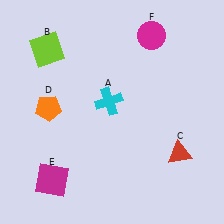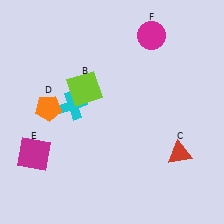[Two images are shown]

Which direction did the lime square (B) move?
The lime square (B) moved down.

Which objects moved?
The objects that moved are: the cyan cross (A), the lime square (B), the magenta square (E).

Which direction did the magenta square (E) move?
The magenta square (E) moved up.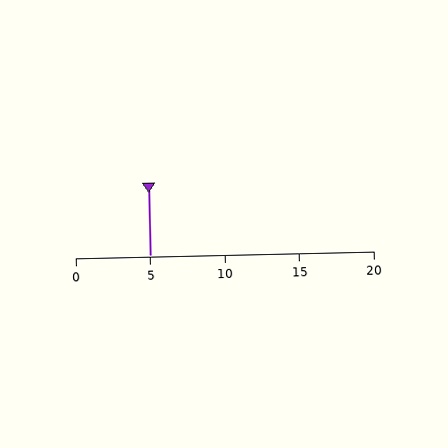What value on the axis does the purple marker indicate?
The marker indicates approximately 5.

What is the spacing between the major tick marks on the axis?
The major ticks are spaced 5 apart.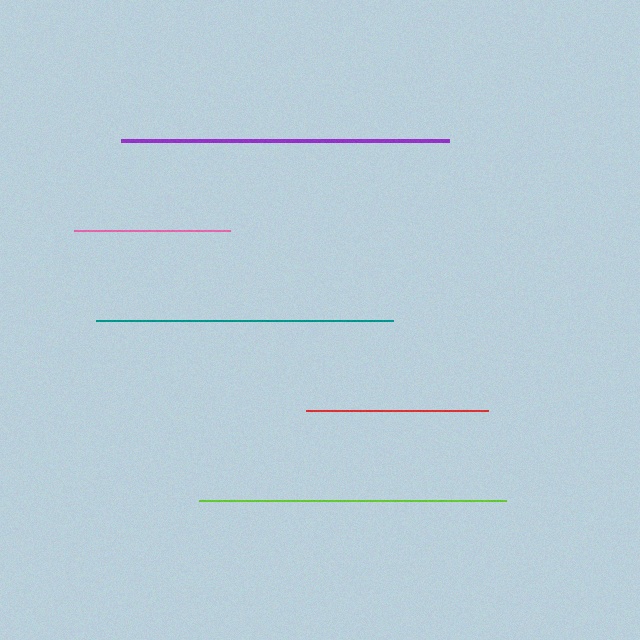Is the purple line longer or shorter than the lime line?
The purple line is longer than the lime line.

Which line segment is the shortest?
The pink line is the shortest at approximately 157 pixels.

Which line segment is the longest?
The purple line is the longest at approximately 328 pixels.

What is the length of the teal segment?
The teal segment is approximately 297 pixels long.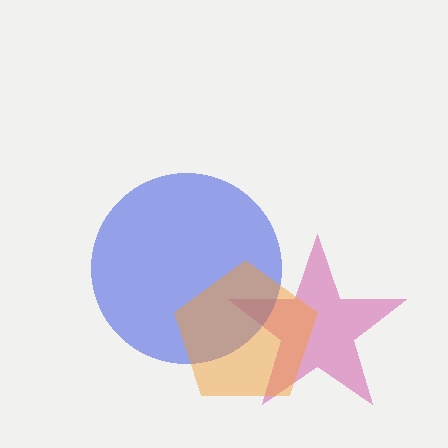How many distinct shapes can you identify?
There are 3 distinct shapes: a magenta star, a blue circle, an orange pentagon.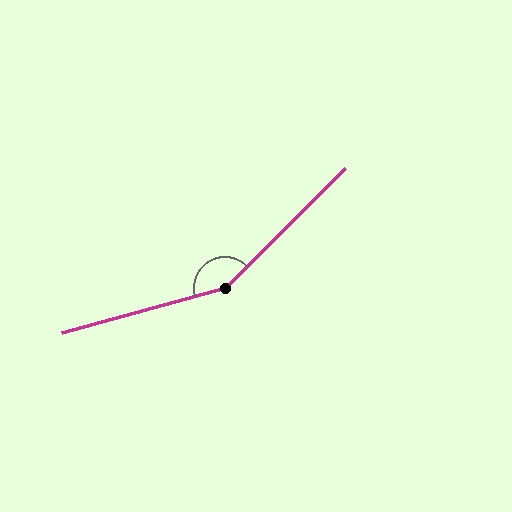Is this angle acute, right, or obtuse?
It is obtuse.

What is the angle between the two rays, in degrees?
Approximately 151 degrees.